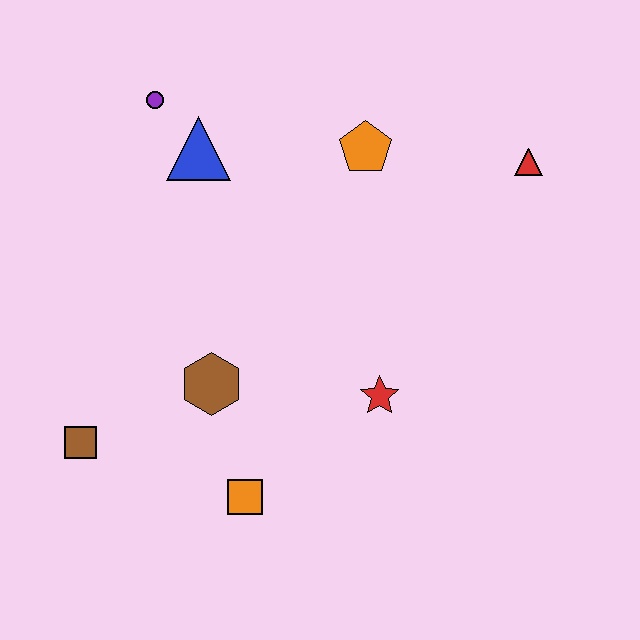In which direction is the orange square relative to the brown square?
The orange square is to the right of the brown square.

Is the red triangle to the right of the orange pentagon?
Yes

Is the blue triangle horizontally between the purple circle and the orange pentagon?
Yes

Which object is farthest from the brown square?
The red triangle is farthest from the brown square.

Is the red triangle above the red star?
Yes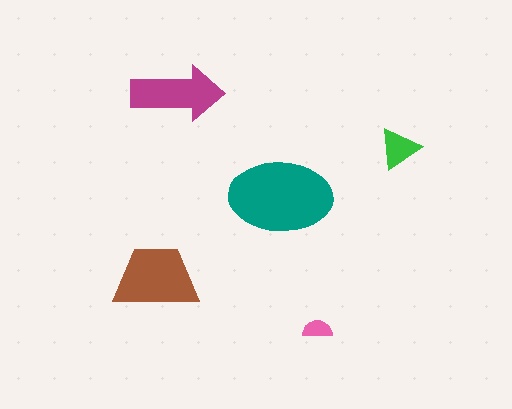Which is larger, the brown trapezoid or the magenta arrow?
The brown trapezoid.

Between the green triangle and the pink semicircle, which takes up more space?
The green triangle.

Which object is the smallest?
The pink semicircle.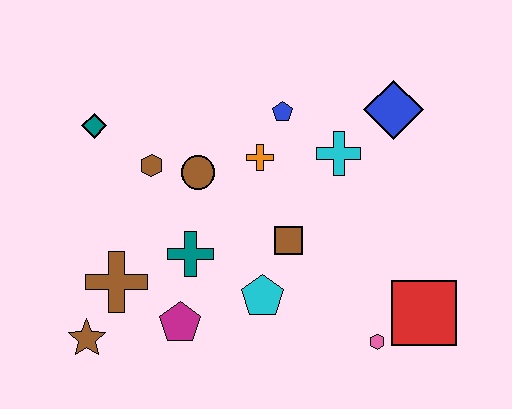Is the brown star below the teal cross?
Yes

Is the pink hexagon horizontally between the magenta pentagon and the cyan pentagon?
No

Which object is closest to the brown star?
The brown cross is closest to the brown star.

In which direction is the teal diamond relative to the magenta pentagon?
The teal diamond is above the magenta pentagon.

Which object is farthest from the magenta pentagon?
The blue diamond is farthest from the magenta pentagon.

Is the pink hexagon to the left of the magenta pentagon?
No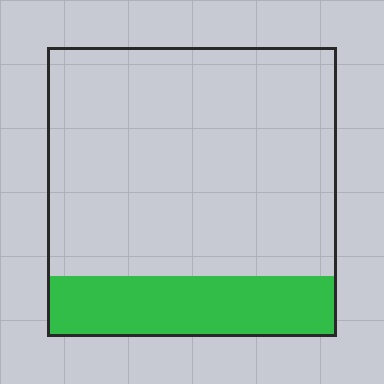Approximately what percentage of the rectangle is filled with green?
Approximately 20%.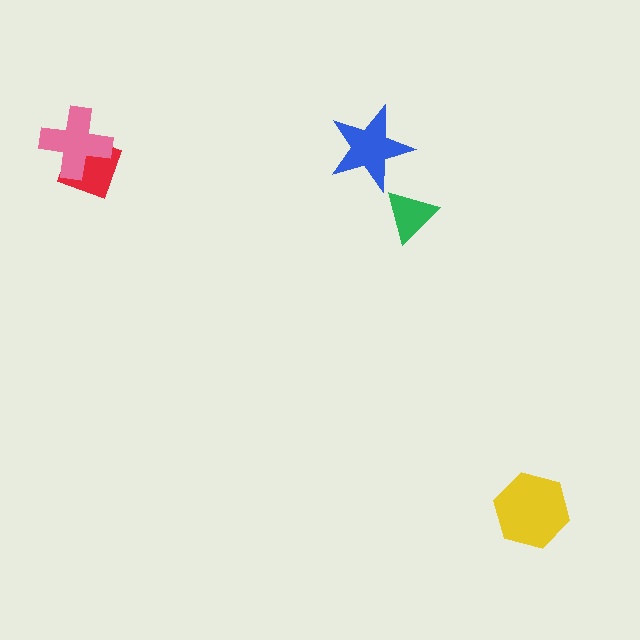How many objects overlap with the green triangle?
0 objects overlap with the green triangle.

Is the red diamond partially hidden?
Yes, it is partially covered by another shape.